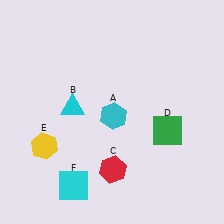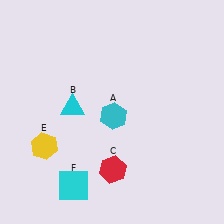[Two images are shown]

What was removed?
The green square (D) was removed in Image 2.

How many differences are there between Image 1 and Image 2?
There is 1 difference between the two images.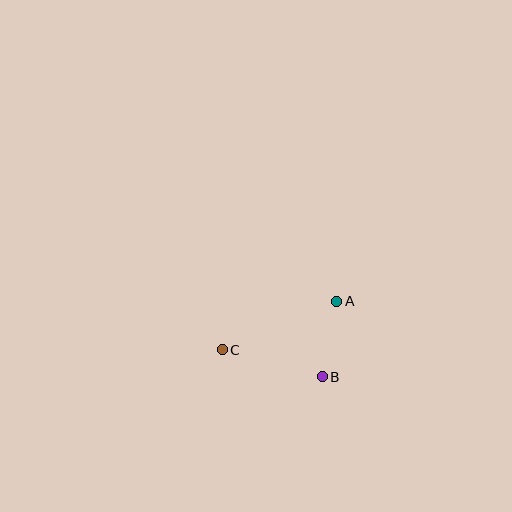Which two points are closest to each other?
Points A and B are closest to each other.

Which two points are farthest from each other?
Points A and C are farthest from each other.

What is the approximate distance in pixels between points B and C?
The distance between B and C is approximately 104 pixels.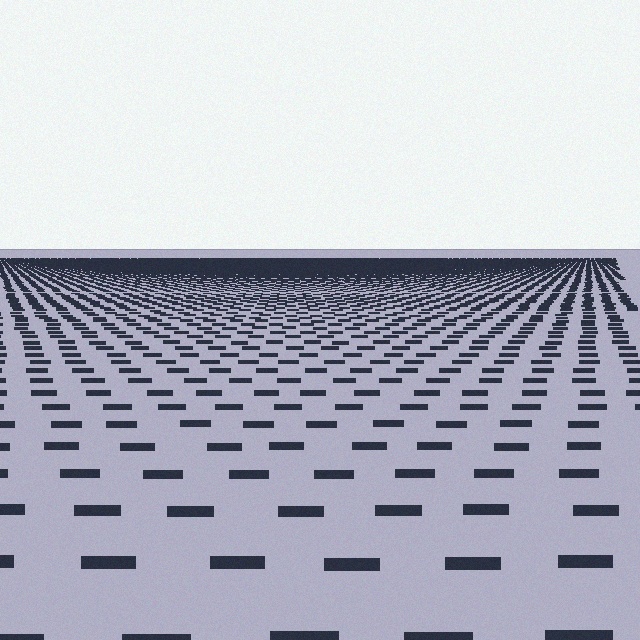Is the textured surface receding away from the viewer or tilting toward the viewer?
The surface is receding away from the viewer. Texture elements get smaller and denser toward the top.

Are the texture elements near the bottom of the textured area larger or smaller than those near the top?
Larger. Near the bottom, elements are closer to the viewer and appear at a bigger on-screen size.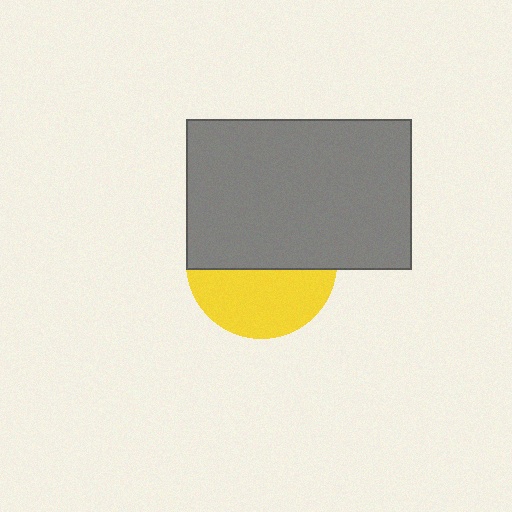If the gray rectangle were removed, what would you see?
You would see the complete yellow circle.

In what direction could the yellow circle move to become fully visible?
The yellow circle could move down. That would shift it out from behind the gray rectangle entirely.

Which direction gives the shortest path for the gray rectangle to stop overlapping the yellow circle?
Moving up gives the shortest separation.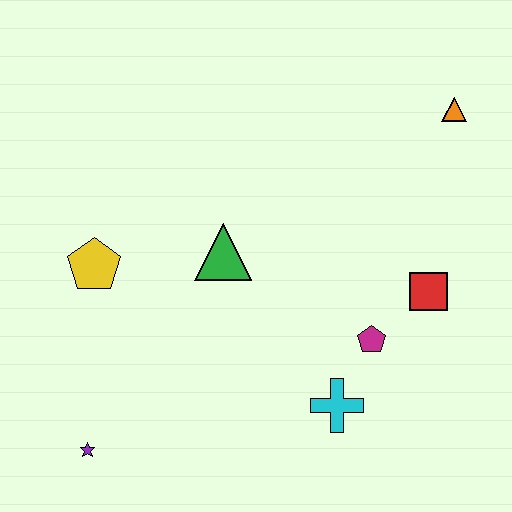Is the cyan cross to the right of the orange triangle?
No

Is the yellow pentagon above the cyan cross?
Yes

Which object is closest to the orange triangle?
The red square is closest to the orange triangle.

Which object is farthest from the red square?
The purple star is farthest from the red square.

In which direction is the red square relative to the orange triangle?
The red square is below the orange triangle.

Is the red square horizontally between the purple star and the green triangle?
No